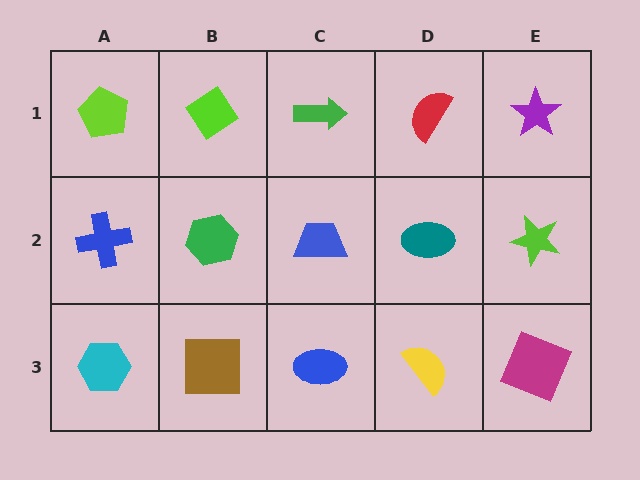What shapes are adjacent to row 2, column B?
A lime diamond (row 1, column B), a brown square (row 3, column B), a blue cross (row 2, column A), a blue trapezoid (row 2, column C).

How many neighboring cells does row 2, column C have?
4.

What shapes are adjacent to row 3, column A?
A blue cross (row 2, column A), a brown square (row 3, column B).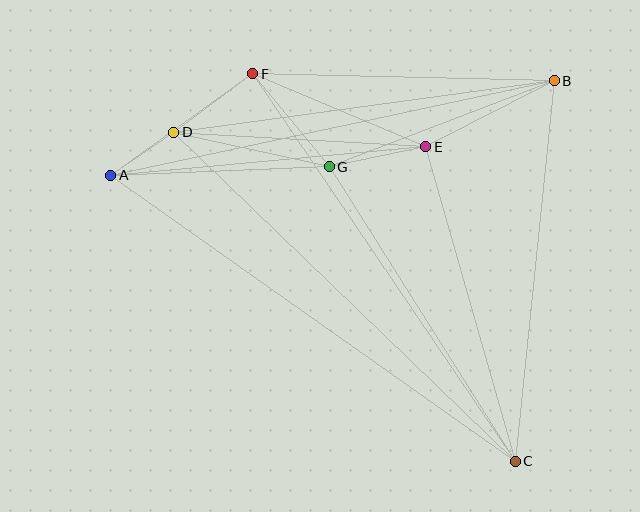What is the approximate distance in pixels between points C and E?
The distance between C and E is approximately 327 pixels.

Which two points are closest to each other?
Points A and D are closest to each other.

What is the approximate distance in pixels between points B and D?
The distance between B and D is approximately 384 pixels.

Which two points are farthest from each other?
Points A and C are farthest from each other.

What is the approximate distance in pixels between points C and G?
The distance between C and G is approximately 348 pixels.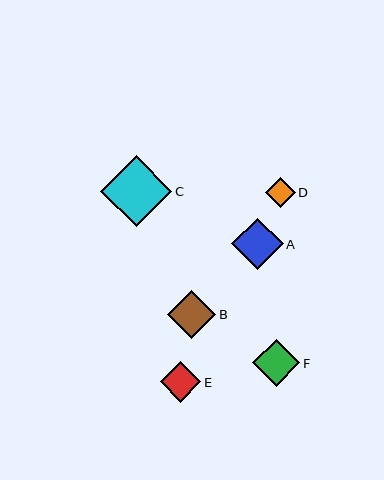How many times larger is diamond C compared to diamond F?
Diamond C is approximately 1.5 times the size of diamond F.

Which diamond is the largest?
Diamond C is the largest with a size of approximately 71 pixels.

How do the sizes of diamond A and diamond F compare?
Diamond A and diamond F are approximately the same size.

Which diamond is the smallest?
Diamond D is the smallest with a size of approximately 30 pixels.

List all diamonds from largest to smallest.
From largest to smallest: C, A, B, F, E, D.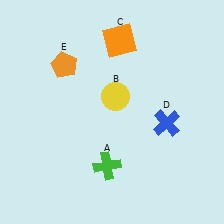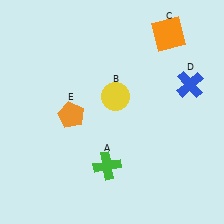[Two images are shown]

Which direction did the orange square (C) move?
The orange square (C) moved right.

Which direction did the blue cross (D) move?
The blue cross (D) moved up.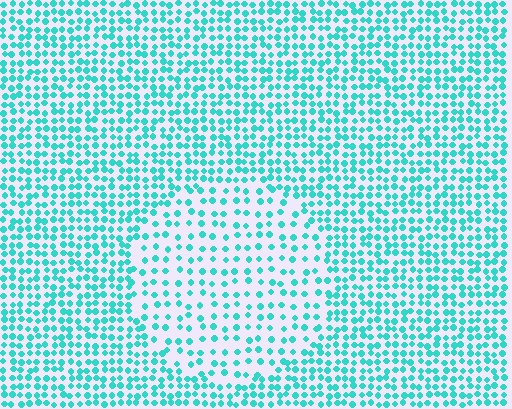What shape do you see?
I see a circle.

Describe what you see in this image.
The image contains small cyan elements arranged at two different densities. A circle-shaped region is visible where the elements are less densely packed than the surrounding area.